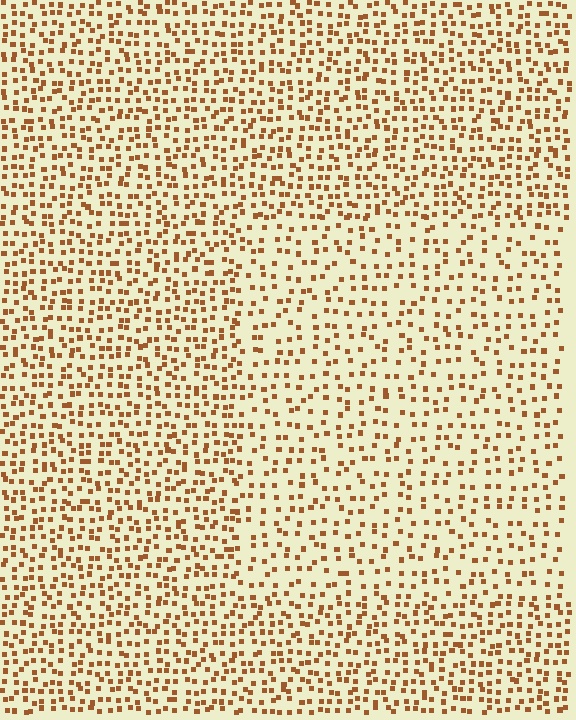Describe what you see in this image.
The image contains small brown elements arranged at two different densities. A rectangle-shaped region is visible where the elements are less densely packed than the surrounding area.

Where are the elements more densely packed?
The elements are more densely packed outside the rectangle boundary.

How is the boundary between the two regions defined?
The boundary is defined by a change in element density (approximately 1.7x ratio). All elements are the same color, size, and shape.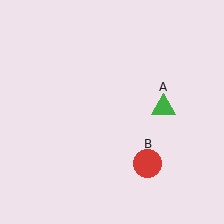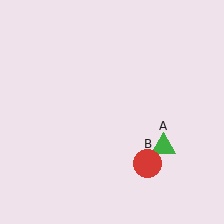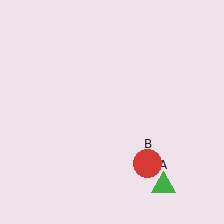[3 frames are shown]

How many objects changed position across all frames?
1 object changed position: green triangle (object A).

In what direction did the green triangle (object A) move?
The green triangle (object A) moved down.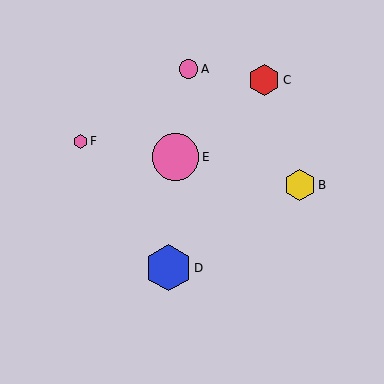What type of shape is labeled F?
Shape F is a pink hexagon.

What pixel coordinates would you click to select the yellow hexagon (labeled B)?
Click at (300, 185) to select the yellow hexagon B.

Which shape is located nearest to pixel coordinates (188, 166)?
The pink circle (labeled E) at (176, 157) is nearest to that location.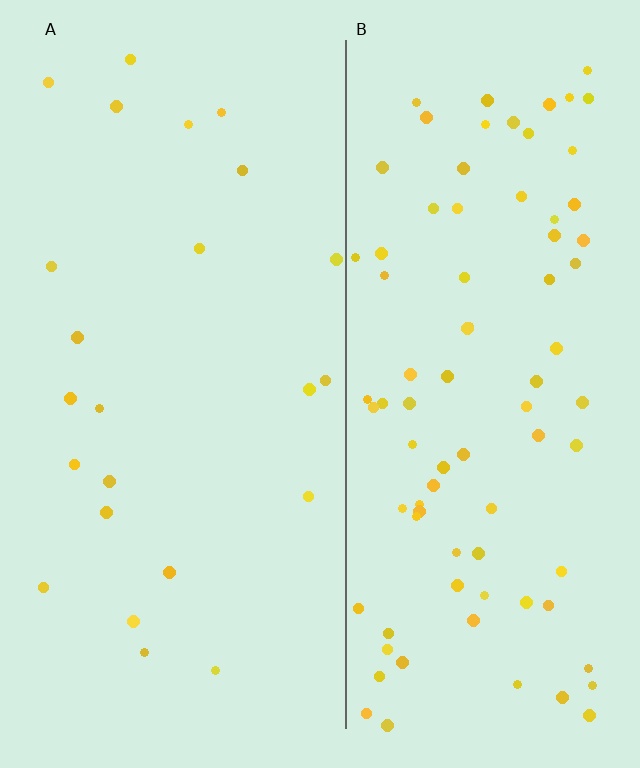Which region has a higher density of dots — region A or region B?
B (the right).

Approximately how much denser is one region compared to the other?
Approximately 3.6× — region B over region A.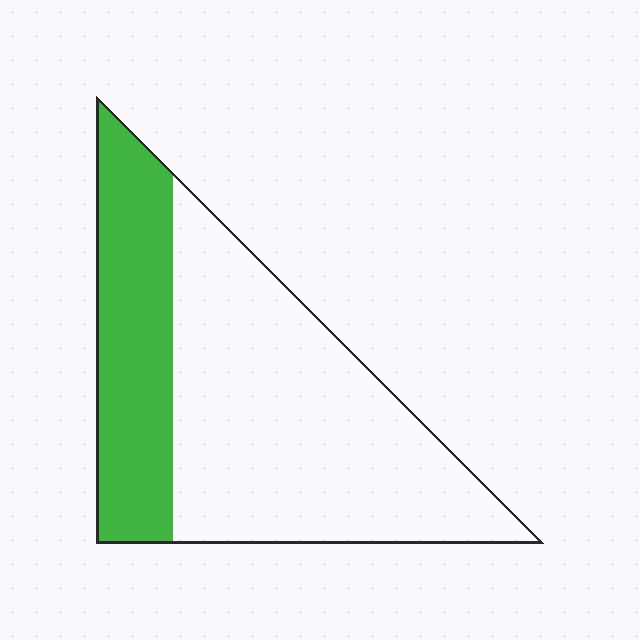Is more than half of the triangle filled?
No.